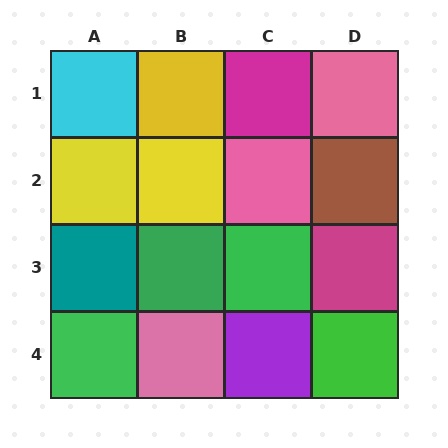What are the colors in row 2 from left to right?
Yellow, yellow, pink, brown.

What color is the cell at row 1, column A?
Cyan.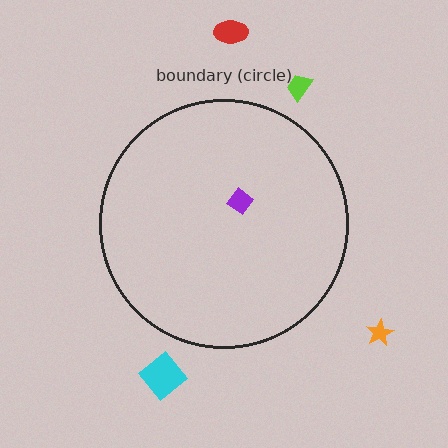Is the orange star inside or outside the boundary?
Outside.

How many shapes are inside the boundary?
1 inside, 4 outside.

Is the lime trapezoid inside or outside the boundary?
Outside.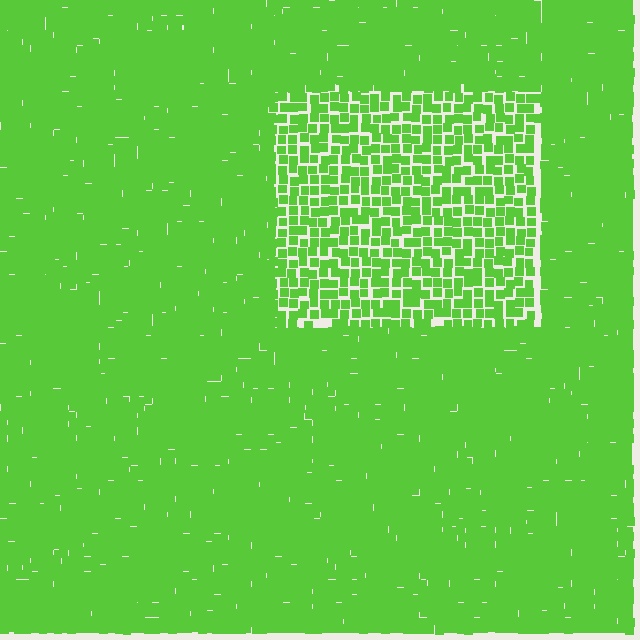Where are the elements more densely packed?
The elements are more densely packed outside the rectangle boundary.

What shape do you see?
I see a rectangle.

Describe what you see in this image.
The image contains small lime elements arranged at two different densities. A rectangle-shaped region is visible where the elements are less densely packed than the surrounding area.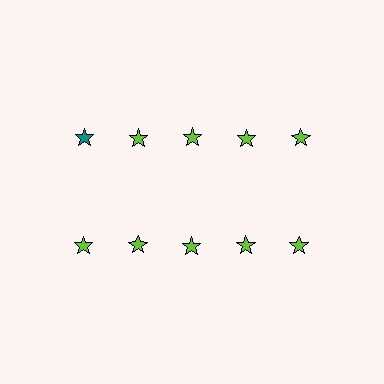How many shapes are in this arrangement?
There are 10 shapes arranged in a grid pattern.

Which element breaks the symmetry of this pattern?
The teal star in the top row, leftmost column breaks the symmetry. All other shapes are lime stars.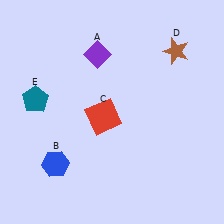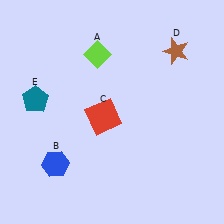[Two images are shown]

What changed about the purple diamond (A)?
In Image 1, A is purple. In Image 2, it changed to lime.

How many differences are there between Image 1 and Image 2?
There is 1 difference between the two images.